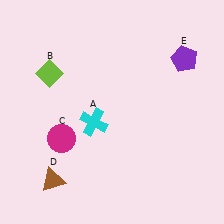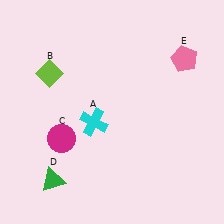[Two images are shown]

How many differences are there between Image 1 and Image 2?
There are 2 differences between the two images.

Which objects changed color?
D changed from brown to green. E changed from purple to pink.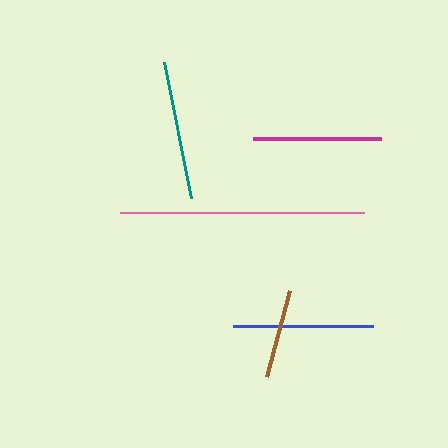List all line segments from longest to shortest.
From longest to shortest: pink, blue, teal, magenta, brown.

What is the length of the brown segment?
The brown segment is approximately 89 pixels long.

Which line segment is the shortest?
The brown line is the shortest at approximately 89 pixels.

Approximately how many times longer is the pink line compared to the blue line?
The pink line is approximately 1.7 times the length of the blue line.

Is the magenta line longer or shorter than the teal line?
The teal line is longer than the magenta line.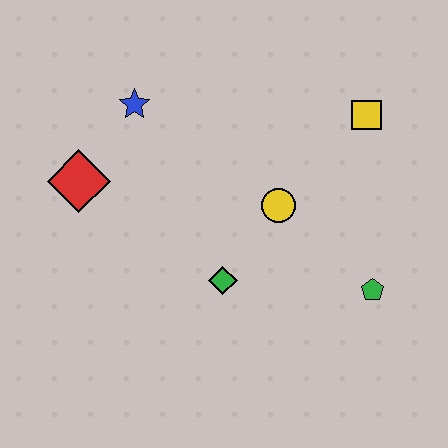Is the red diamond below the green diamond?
No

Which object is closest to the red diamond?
The blue star is closest to the red diamond.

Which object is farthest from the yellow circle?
The red diamond is farthest from the yellow circle.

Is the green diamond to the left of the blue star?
No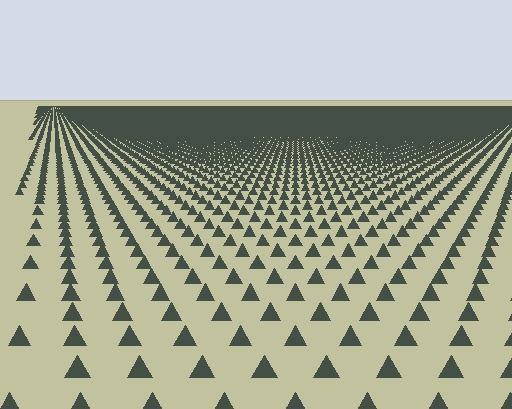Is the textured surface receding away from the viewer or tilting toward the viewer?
The surface is receding away from the viewer. Texture elements get smaller and denser toward the top.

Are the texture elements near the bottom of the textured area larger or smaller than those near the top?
Larger. Near the bottom, elements are closer to the viewer and appear at a bigger on-screen size.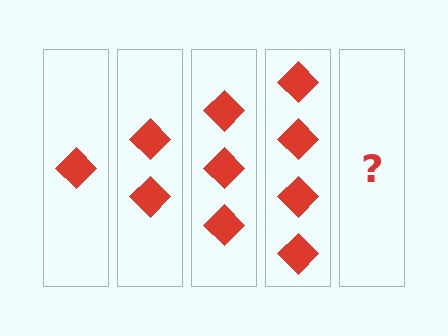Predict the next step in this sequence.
The next step is 5 diamonds.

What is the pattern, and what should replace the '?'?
The pattern is that each step adds one more diamond. The '?' should be 5 diamonds.